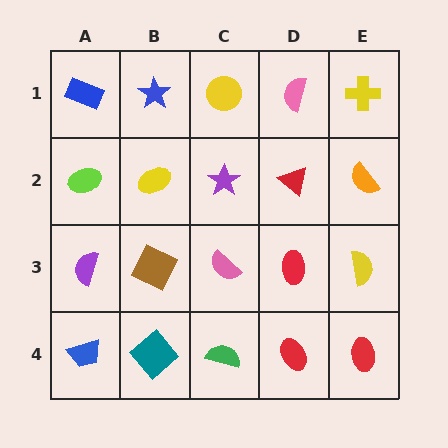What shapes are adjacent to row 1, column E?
An orange semicircle (row 2, column E), a pink semicircle (row 1, column D).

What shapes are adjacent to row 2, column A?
A blue rectangle (row 1, column A), a purple semicircle (row 3, column A), a yellow ellipse (row 2, column B).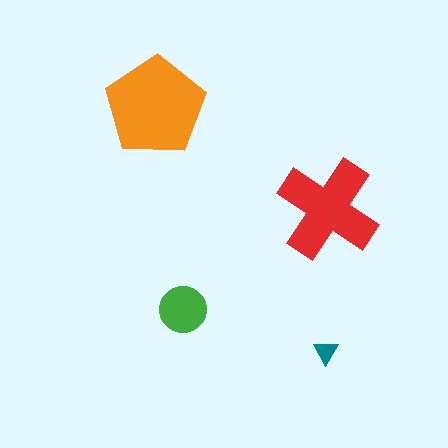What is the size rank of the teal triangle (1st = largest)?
4th.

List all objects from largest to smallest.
The orange pentagon, the red cross, the green circle, the teal triangle.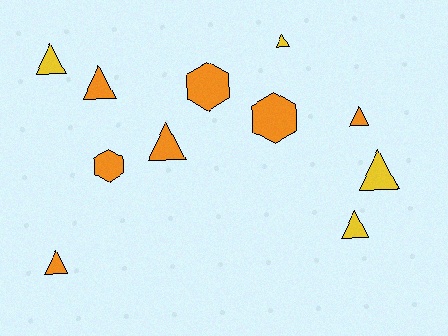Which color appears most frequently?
Orange, with 7 objects.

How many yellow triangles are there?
There are 4 yellow triangles.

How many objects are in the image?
There are 11 objects.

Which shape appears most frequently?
Triangle, with 8 objects.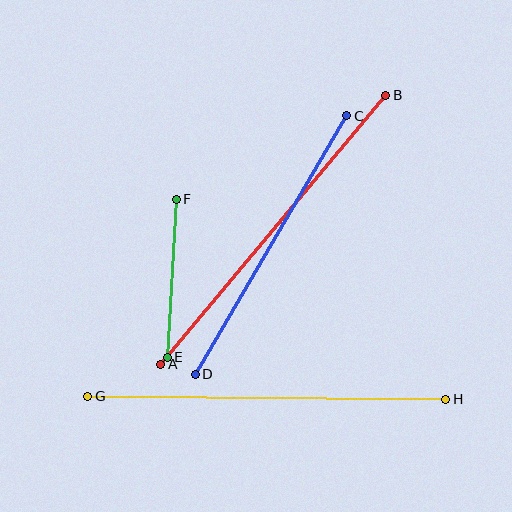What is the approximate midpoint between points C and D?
The midpoint is at approximately (271, 245) pixels.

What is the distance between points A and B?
The distance is approximately 351 pixels.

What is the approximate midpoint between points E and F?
The midpoint is at approximately (172, 278) pixels.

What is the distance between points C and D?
The distance is approximately 299 pixels.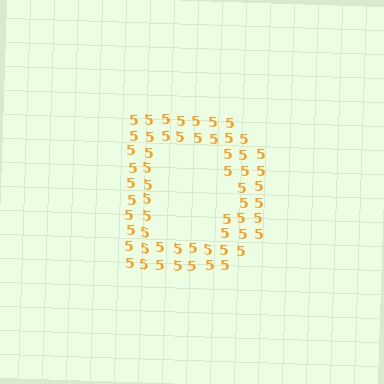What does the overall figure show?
The overall figure shows the letter D.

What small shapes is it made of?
It is made of small digit 5's.